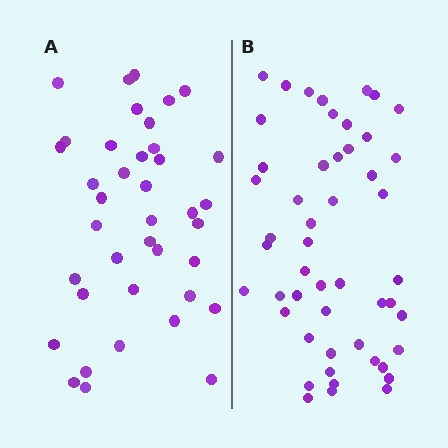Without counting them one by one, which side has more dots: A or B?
Region B (the right region) has more dots.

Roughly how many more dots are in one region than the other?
Region B has roughly 12 or so more dots than region A.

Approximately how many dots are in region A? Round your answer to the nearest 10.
About 40 dots. (The exact count is 39, which rounds to 40.)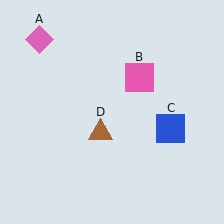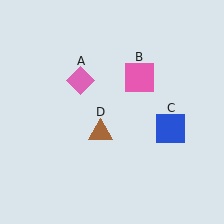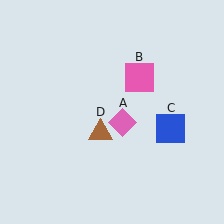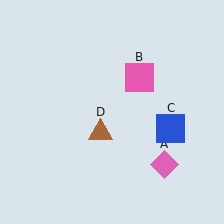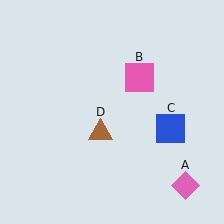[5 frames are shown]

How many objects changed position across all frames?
1 object changed position: pink diamond (object A).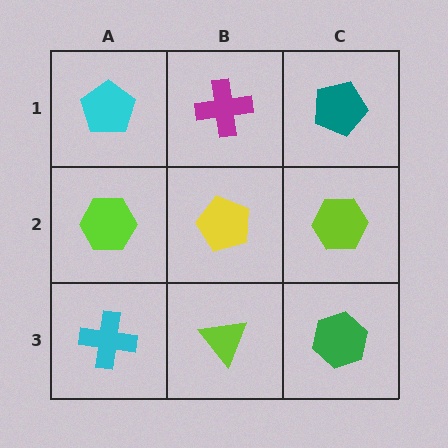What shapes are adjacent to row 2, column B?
A magenta cross (row 1, column B), a lime triangle (row 3, column B), a lime hexagon (row 2, column A), a lime hexagon (row 2, column C).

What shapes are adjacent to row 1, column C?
A lime hexagon (row 2, column C), a magenta cross (row 1, column B).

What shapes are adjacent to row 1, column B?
A yellow pentagon (row 2, column B), a cyan pentagon (row 1, column A), a teal pentagon (row 1, column C).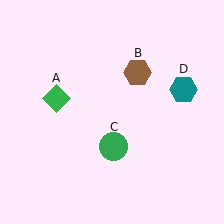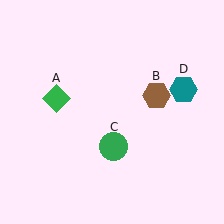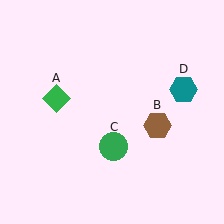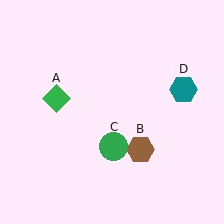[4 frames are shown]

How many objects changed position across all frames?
1 object changed position: brown hexagon (object B).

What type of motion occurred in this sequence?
The brown hexagon (object B) rotated clockwise around the center of the scene.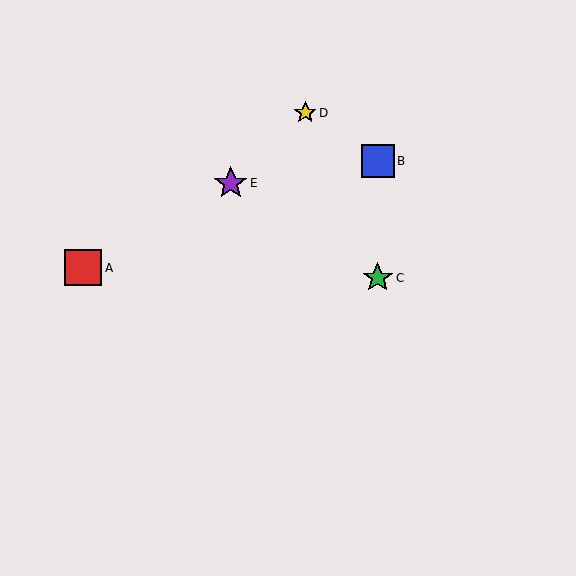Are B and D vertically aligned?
No, B is at x≈378 and D is at x≈305.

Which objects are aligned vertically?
Objects B, C are aligned vertically.